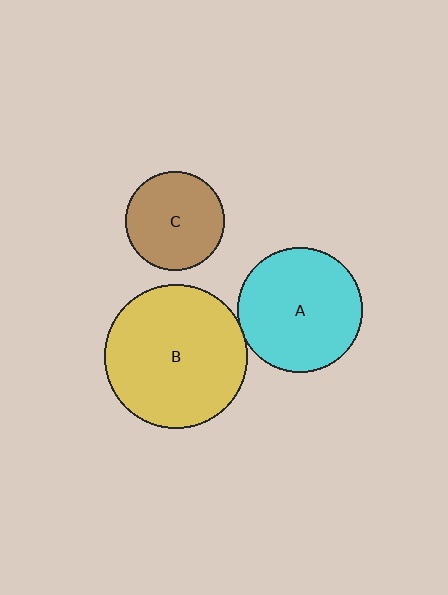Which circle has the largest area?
Circle B (yellow).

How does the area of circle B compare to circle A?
Approximately 1.3 times.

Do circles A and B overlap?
Yes.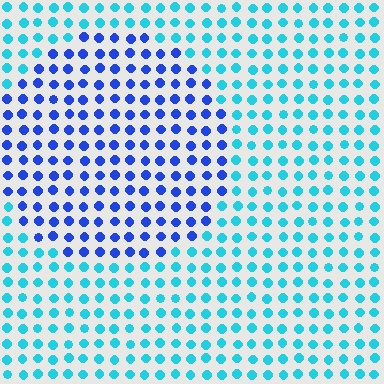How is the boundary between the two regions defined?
The boundary is defined purely by a slight shift in hue (about 45 degrees). Spacing, size, and orientation are identical on both sides.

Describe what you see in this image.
The image is filled with small cyan elements in a uniform arrangement. A circle-shaped region is visible where the elements are tinted to a slightly different hue, forming a subtle color boundary.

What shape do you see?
I see a circle.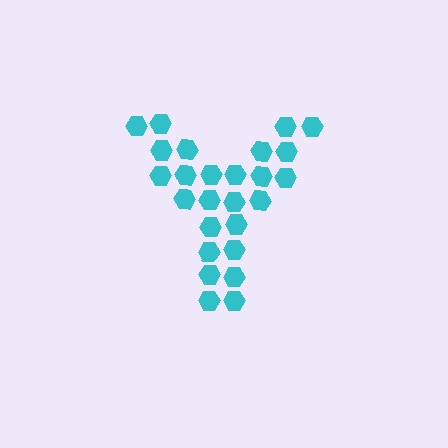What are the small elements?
The small elements are hexagons.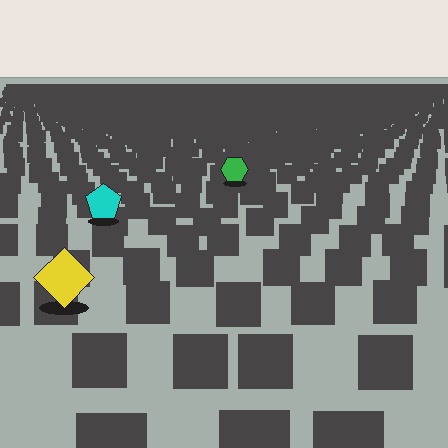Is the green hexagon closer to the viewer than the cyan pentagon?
No. The cyan pentagon is closer — you can tell from the texture gradient: the ground texture is coarser near it.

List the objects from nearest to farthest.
From nearest to farthest: the yellow diamond, the cyan pentagon, the green hexagon.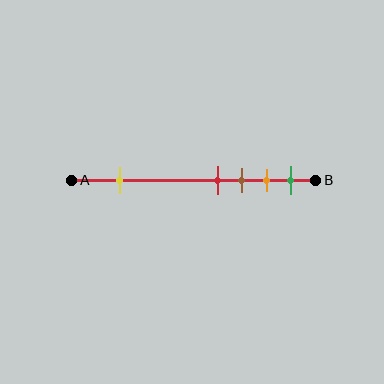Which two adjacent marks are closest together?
The red and brown marks are the closest adjacent pair.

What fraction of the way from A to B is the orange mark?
The orange mark is approximately 80% (0.8) of the way from A to B.